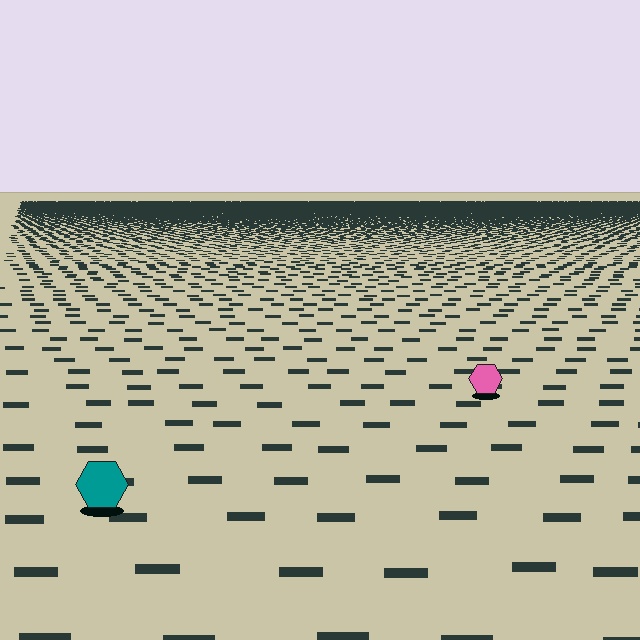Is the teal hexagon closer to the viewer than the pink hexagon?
Yes. The teal hexagon is closer — you can tell from the texture gradient: the ground texture is coarser near it.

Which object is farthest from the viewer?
The pink hexagon is farthest from the viewer. It appears smaller and the ground texture around it is denser.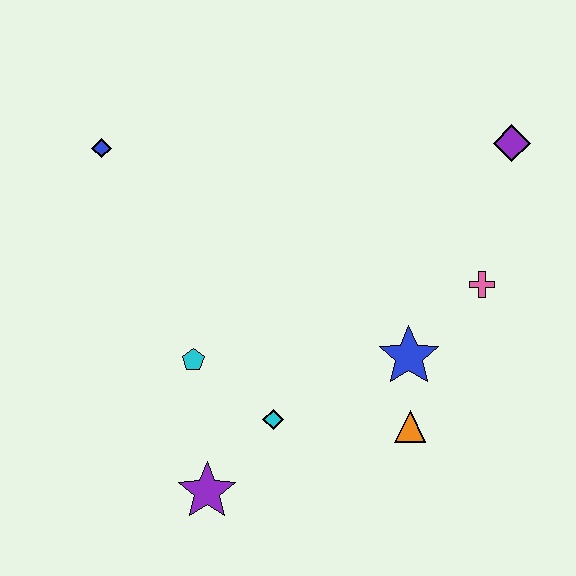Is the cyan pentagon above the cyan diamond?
Yes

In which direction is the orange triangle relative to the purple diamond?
The orange triangle is below the purple diamond.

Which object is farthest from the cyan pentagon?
The purple diamond is farthest from the cyan pentagon.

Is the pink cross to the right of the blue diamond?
Yes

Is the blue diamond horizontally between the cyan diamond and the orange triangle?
No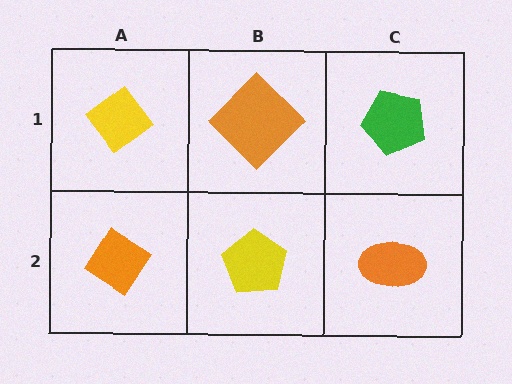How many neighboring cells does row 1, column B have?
3.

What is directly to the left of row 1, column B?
A yellow diamond.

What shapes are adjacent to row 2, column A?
A yellow diamond (row 1, column A), a yellow pentagon (row 2, column B).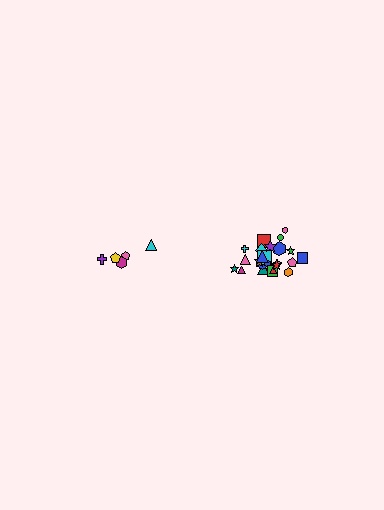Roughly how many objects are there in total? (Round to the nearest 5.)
Roughly 30 objects in total.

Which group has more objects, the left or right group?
The right group.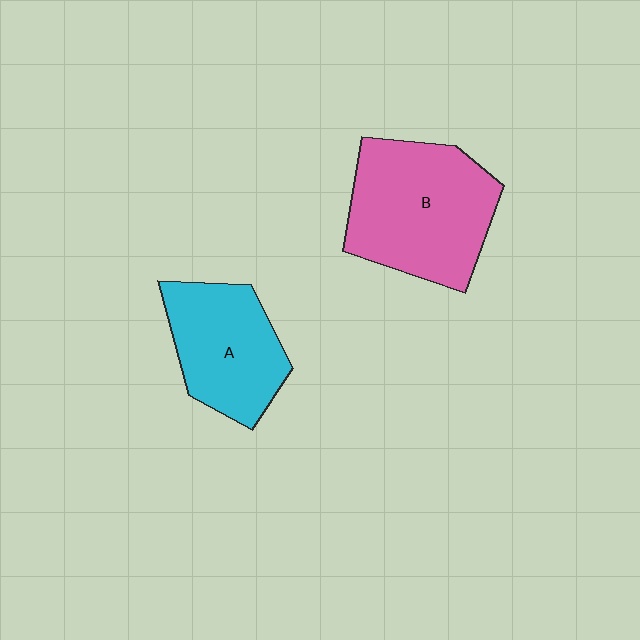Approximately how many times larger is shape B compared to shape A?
Approximately 1.4 times.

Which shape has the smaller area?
Shape A (cyan).